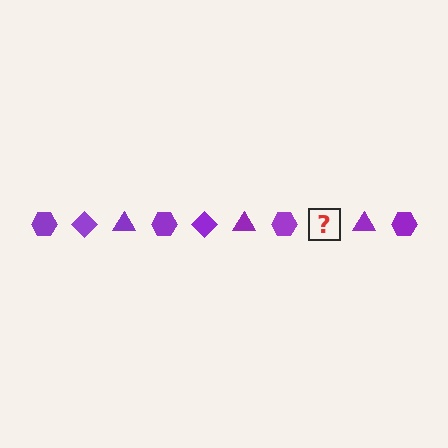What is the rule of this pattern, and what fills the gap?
The rule is that the pattern cycles through hexagon, diamond, triangle shapes in purple. The gap should be filled with a purple diamond.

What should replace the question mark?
The question mark should be replaced with a purple diamond.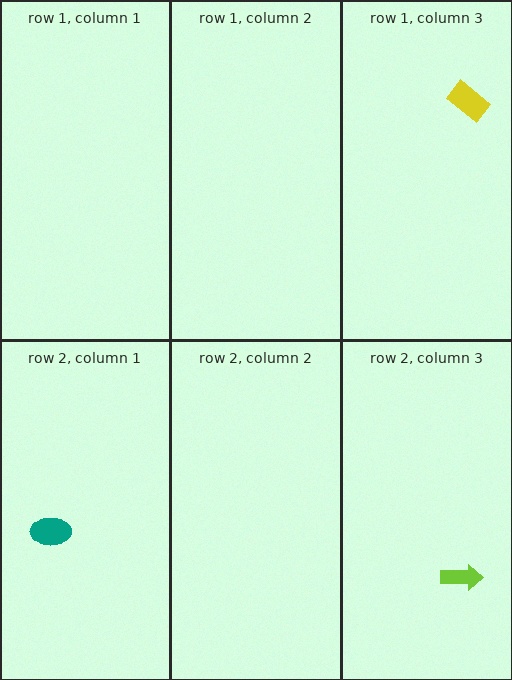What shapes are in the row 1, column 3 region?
The yellow rectangle.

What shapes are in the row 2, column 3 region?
The lime arrow.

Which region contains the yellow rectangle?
The row 1, column 3 region.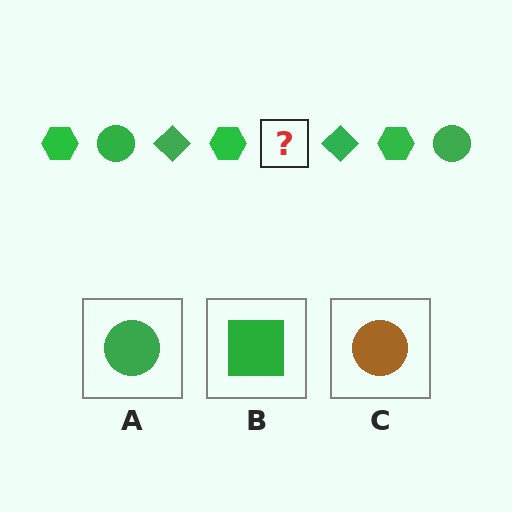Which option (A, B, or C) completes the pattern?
A.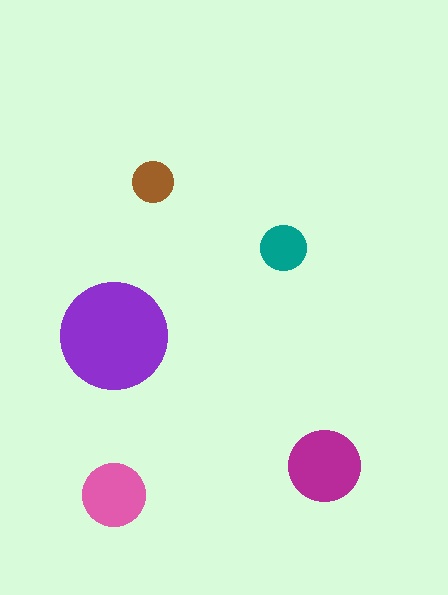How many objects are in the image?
There are 5 objects in the image.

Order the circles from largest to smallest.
the purple one, the magenta one, the pink one, the teal one, the brown one.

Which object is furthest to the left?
The pink circle is leftmost.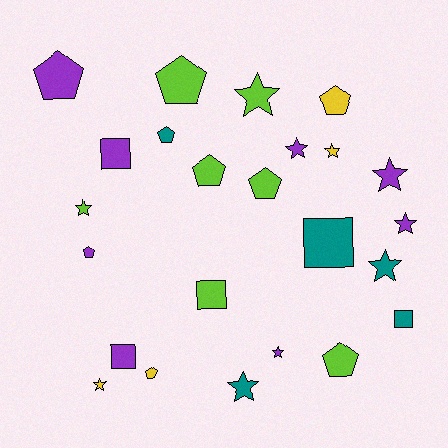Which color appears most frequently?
Purple, with 8 objects.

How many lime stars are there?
There are 2 lime stars.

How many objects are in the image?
There are 24 objects.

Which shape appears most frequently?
Star, with 10 objects.